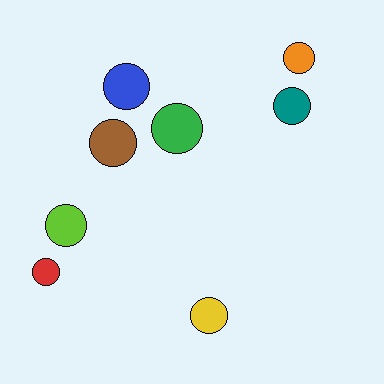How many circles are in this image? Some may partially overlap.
There are 8 circles.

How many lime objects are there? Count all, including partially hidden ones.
There is 1 lime object.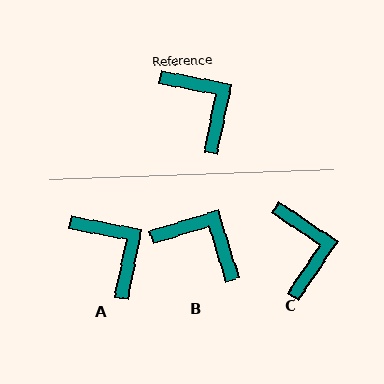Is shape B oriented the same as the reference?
No, it is off by about 29 degrees.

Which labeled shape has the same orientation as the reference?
A.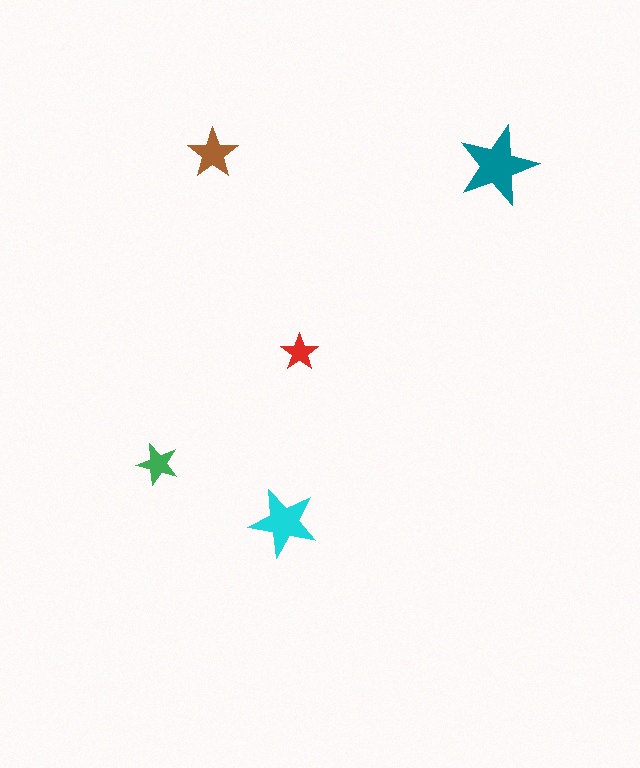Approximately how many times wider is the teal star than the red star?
About 2 times wider.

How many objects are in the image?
There are 5 objects in the image.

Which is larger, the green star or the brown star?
The brown one.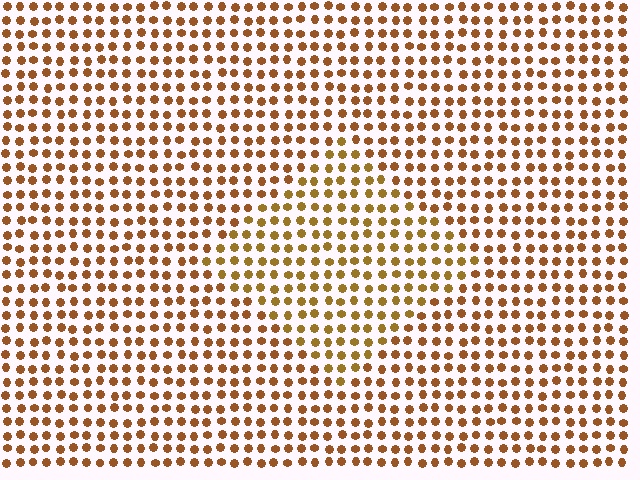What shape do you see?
I see a diamond.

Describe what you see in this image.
The image is filled with small brown elements in a uniform arrangement. A diamond-shaped region is visible where the elements are tinted to a slightly different hue, forming a subtle color boundary.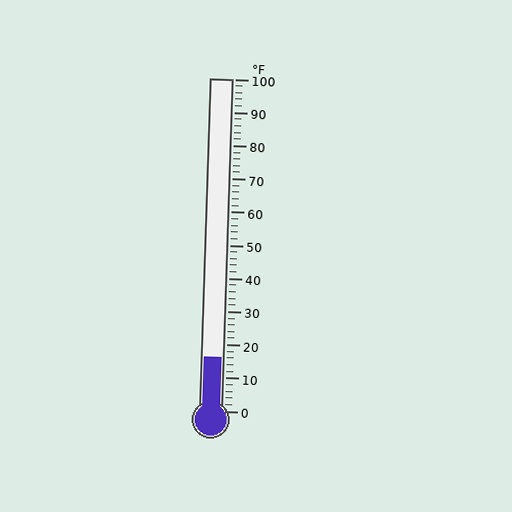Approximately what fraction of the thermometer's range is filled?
The thermometer is filled to approximately 15% of its range.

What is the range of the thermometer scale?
The thermometer scale ranges from 0°F to 100°F.